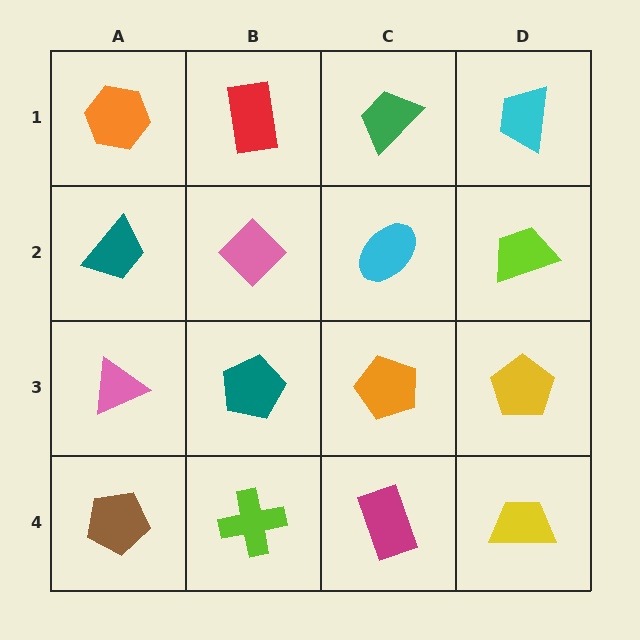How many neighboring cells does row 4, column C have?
3.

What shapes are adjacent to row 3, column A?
A teal trapezoid (row 2, column A), a brown pentagon (row 4, column A), a teal pentagon (row 3, column B).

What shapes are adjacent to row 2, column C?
A green trapezoid (row 1, column C), an orange pentagon (row 3, column C), a pink diamond (row 2, column B), a lime trapezoid (row 2, column D).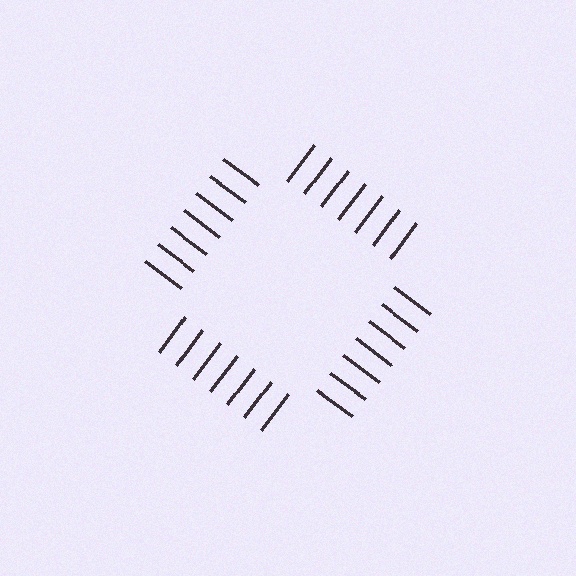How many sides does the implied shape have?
4 sides — the line-ends trace a square.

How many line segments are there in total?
28 — 7 along each of the 4 edges.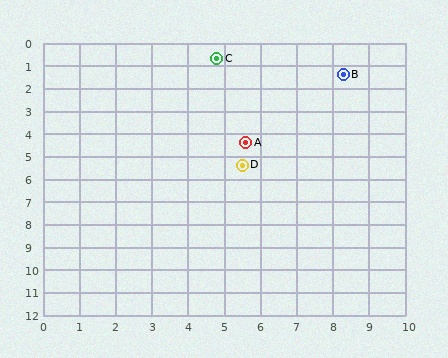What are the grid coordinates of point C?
Point C is at approximately (4.8, 0.7).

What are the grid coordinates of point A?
Point A is at approximately (5.6, 4.4).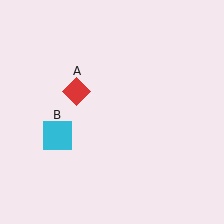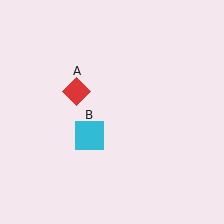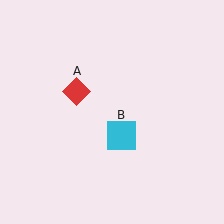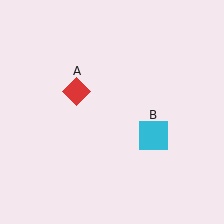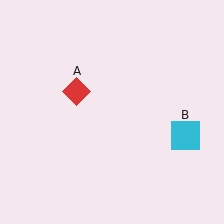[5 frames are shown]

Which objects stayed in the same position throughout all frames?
Red diamond (object A) remained stationary.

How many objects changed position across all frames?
1 object changed position: cyan square (object B).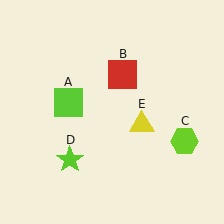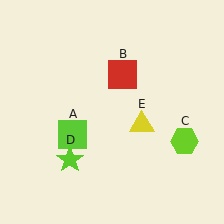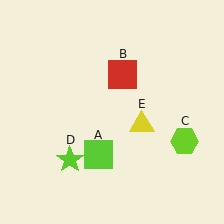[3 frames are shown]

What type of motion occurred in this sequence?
The lime square (object A) rotated counterclockwise around the center of the scene.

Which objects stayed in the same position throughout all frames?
Red square (object B) and lime hexagon (object C) and lime star (object D) and yellow triangle (object E) remained stationary.